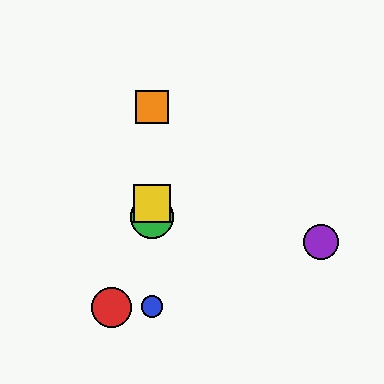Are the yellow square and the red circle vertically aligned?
No, the yellow square is at x≈152 and the red circle is at x≈112.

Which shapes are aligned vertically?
The blue circle, the green circle, the yellow square, the orange square are aligned vertically.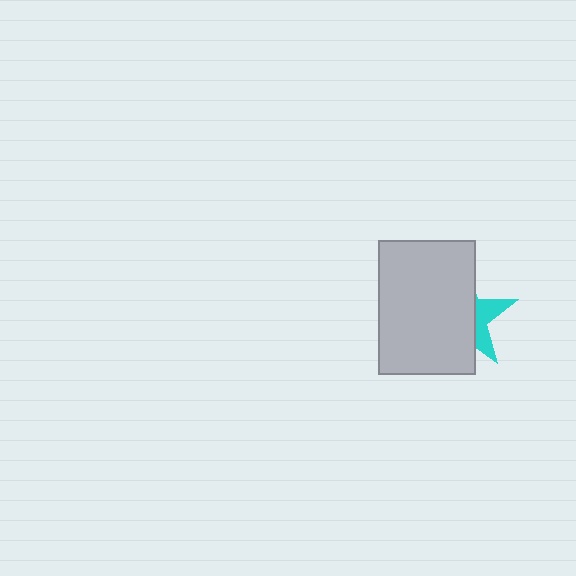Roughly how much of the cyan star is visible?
A small part of it is visible (roughly 31%).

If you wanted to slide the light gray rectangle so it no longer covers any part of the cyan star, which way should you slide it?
Slide it left — that is the most direct way to separate the two shapes.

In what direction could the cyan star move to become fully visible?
The cyan star could move right. That would shift it out from behind the light gray rectangle entirely.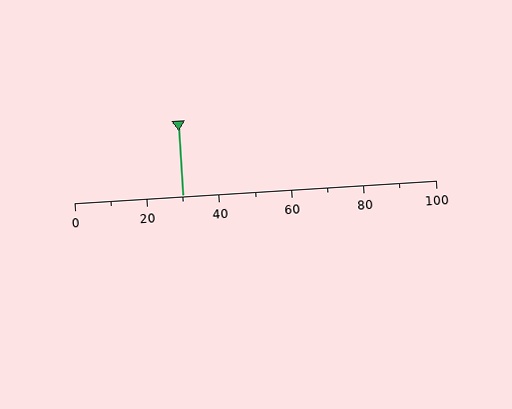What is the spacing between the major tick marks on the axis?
The major ticks are spaced 20 apart.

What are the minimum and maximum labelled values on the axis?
The axis runs from 0 to 100.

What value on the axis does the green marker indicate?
The marker indicates approximately 30.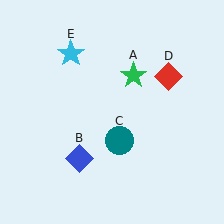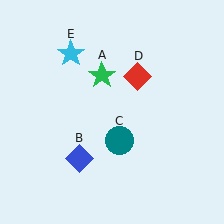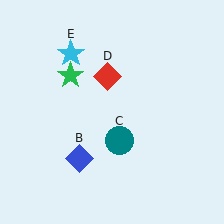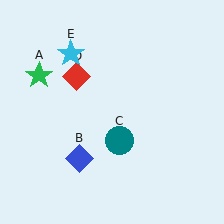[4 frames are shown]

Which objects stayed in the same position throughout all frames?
Blue diamond (object B) and teal circle (object C) and cyan star (object E) remained stationary.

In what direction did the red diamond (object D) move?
The red diamond (object D) moved left.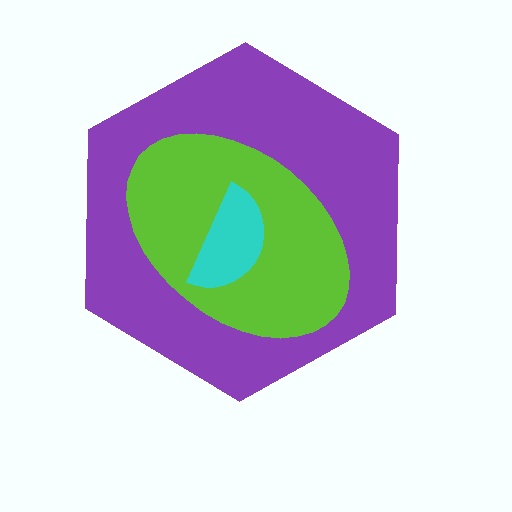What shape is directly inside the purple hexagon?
The lime ellipse.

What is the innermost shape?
The cyan semicircle.